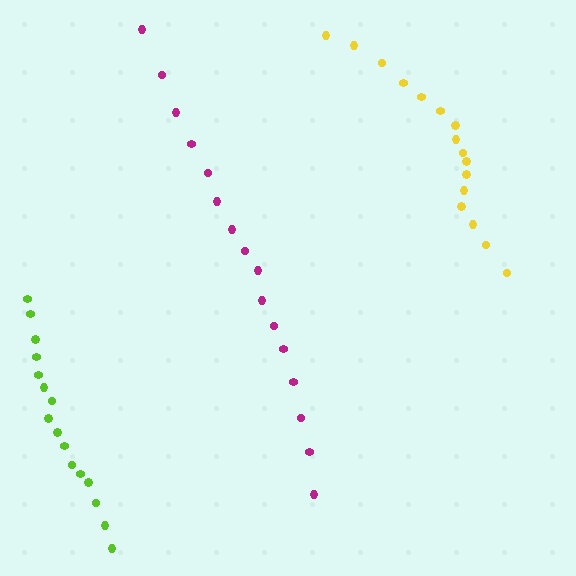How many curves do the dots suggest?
There are 3 distinct paths.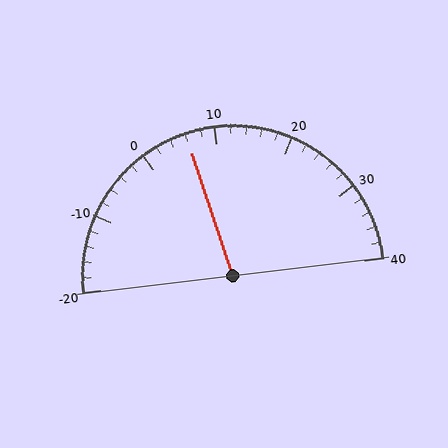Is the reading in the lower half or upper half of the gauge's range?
The reading is in the lower half of the range (-20 to 40).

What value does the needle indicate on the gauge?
The needle indicates approximately 6.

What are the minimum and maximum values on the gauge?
The gauge ranges from -20 to 40.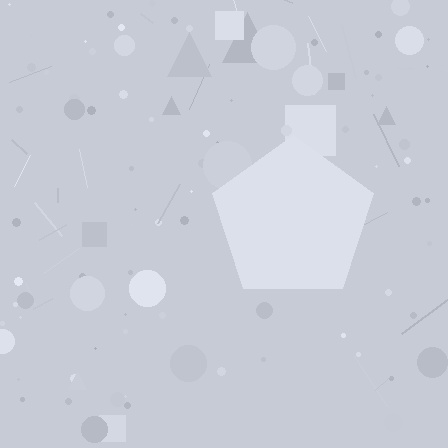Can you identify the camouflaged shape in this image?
The camouflaged shape is a pentagon.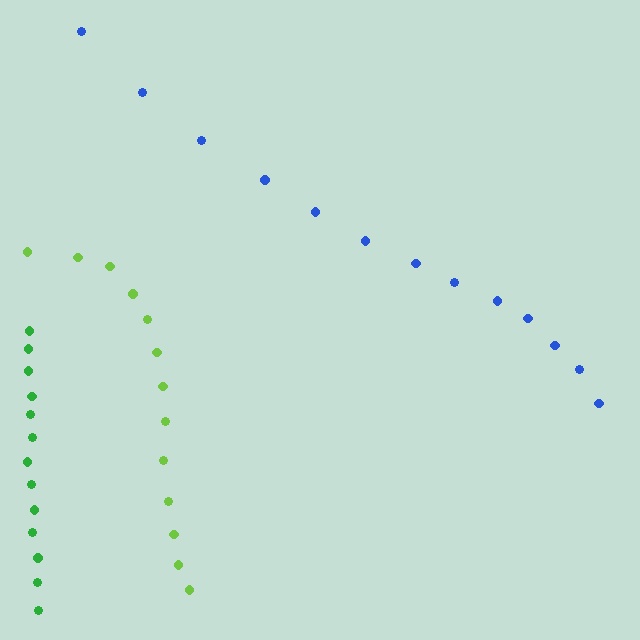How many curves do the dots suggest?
There are 3 distinct paths.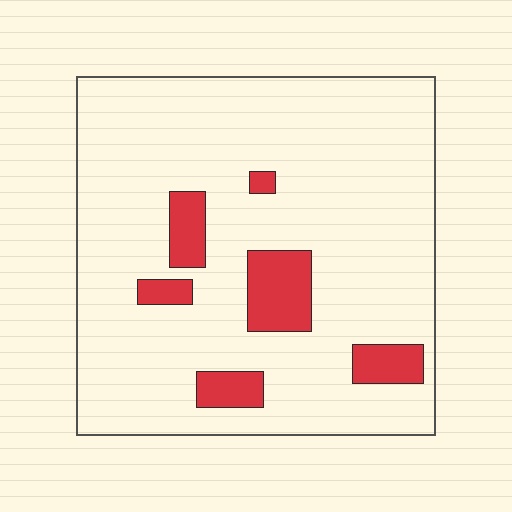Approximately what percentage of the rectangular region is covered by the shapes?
Approximately 10%.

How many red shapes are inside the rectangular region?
6.